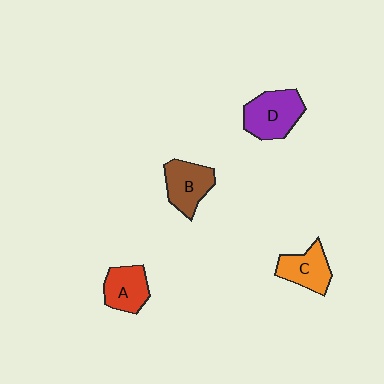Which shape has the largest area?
Shape D (purple).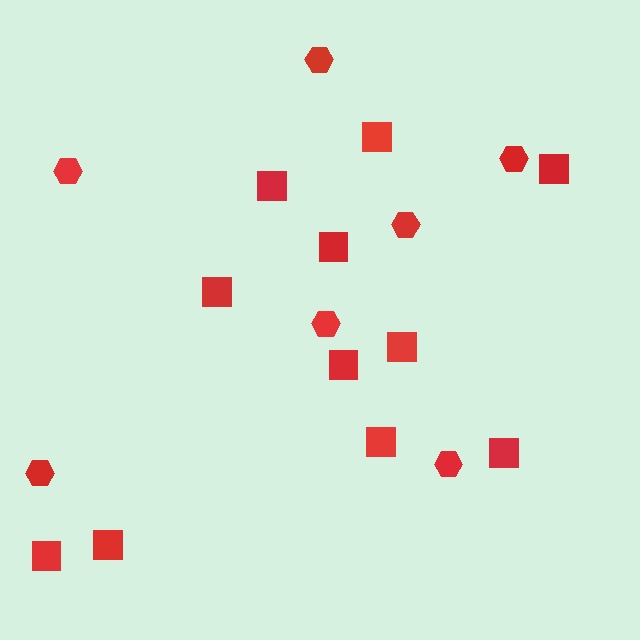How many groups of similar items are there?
There are 2 groups: one group of squares (11) and one group of hexagons (7).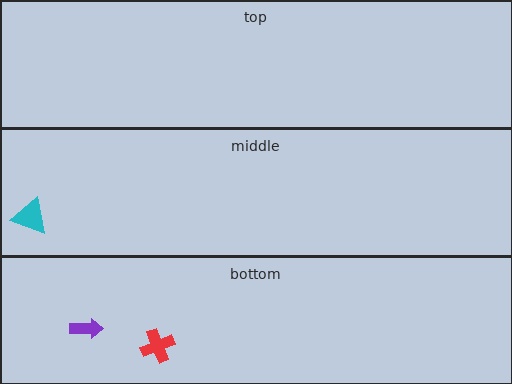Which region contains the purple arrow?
The bottom region.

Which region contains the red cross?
The bottom region.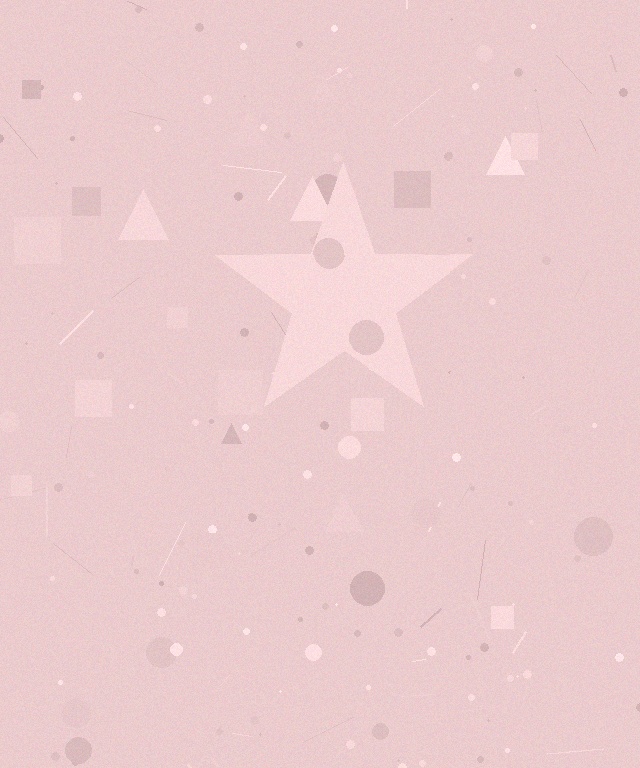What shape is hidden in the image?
A star is hidden in the image.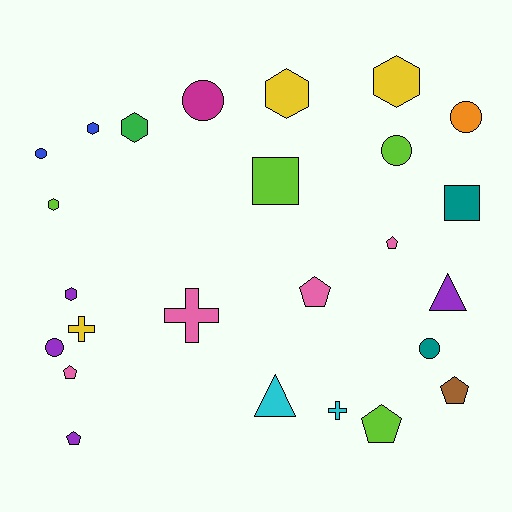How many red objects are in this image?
There are no red objects.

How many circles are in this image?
There are 6 circles.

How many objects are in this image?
There are 25 objects.